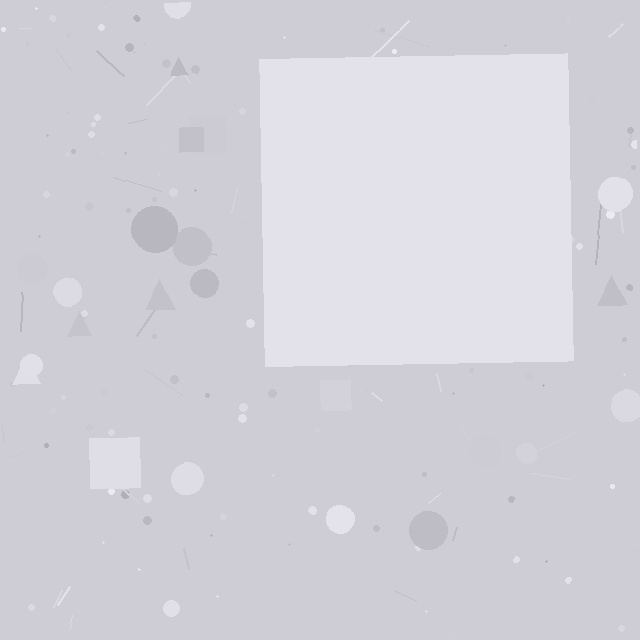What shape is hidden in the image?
A square is hidden in the image.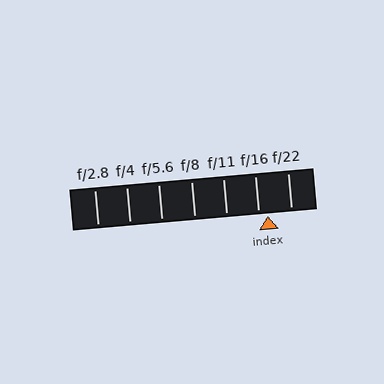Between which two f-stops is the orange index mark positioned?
The index mark is between f/16 and f/22.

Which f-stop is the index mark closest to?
The index mark is closest to f/16.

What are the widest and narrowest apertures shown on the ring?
The widest aperture shown is f/2.8 and the narrowest is f/22.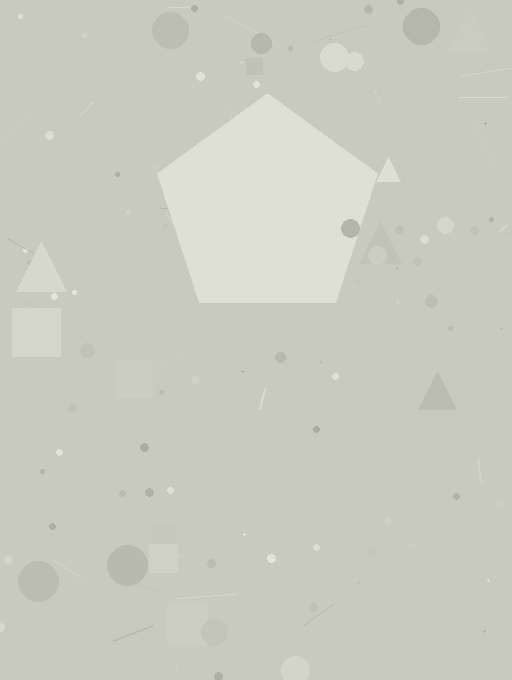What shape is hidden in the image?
A pentagon is hidden in the image.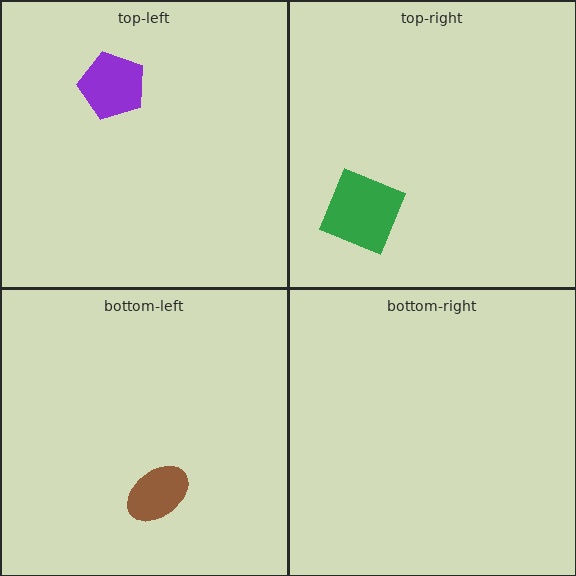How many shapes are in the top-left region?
1.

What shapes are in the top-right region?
The green diamond.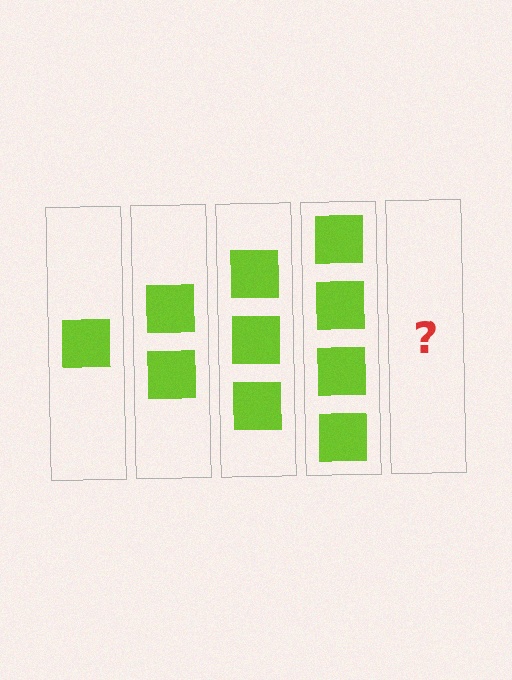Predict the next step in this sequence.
The next step is 5 squares.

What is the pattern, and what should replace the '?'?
The pattern is that each step adds one more square. The '?' should be 5 squares.